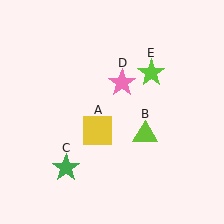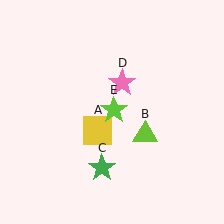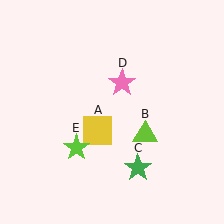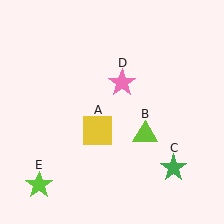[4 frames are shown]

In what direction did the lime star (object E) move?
The lime star (object E) moved down and to the left.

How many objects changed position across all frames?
2 objects changed position: green star (object C), lime star (object E).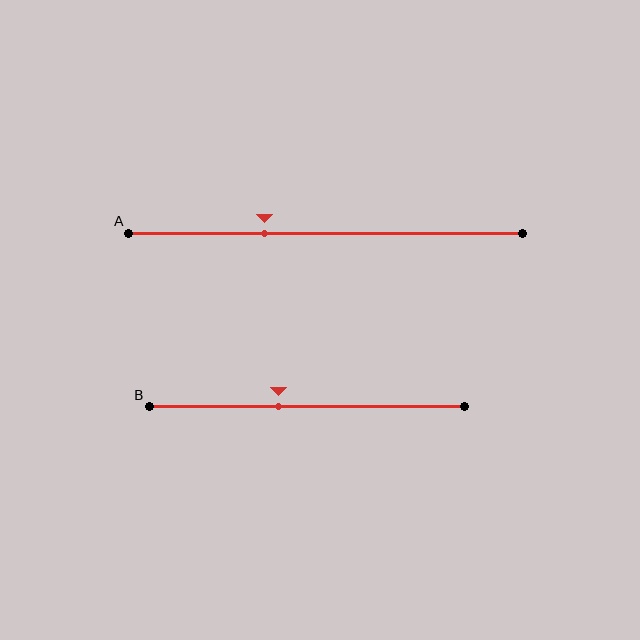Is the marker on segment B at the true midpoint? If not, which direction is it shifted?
No, the marker on segment B is shifted to the left by about 9% of the segment length.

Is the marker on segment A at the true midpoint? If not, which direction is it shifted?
No, the marker on segment A is shifted to the left by about 16% of the segment length.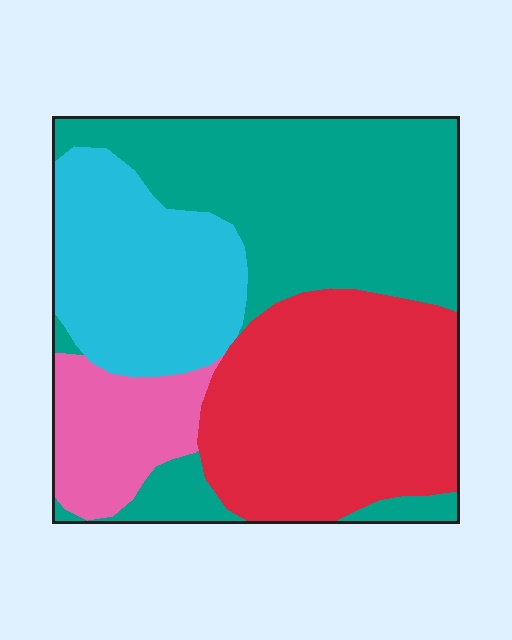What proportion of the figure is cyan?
Cyan covers 20% of the figure.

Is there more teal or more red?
Teal.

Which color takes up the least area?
Pink, at roughly 10%.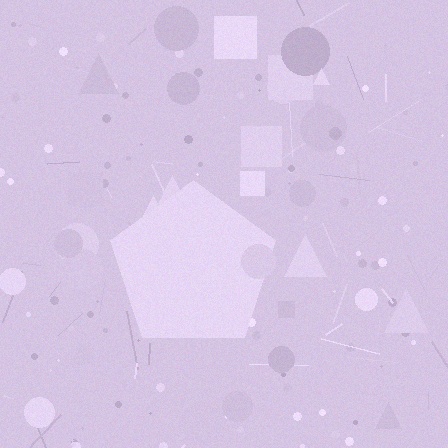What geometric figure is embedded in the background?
A pentagon is embedded in the background.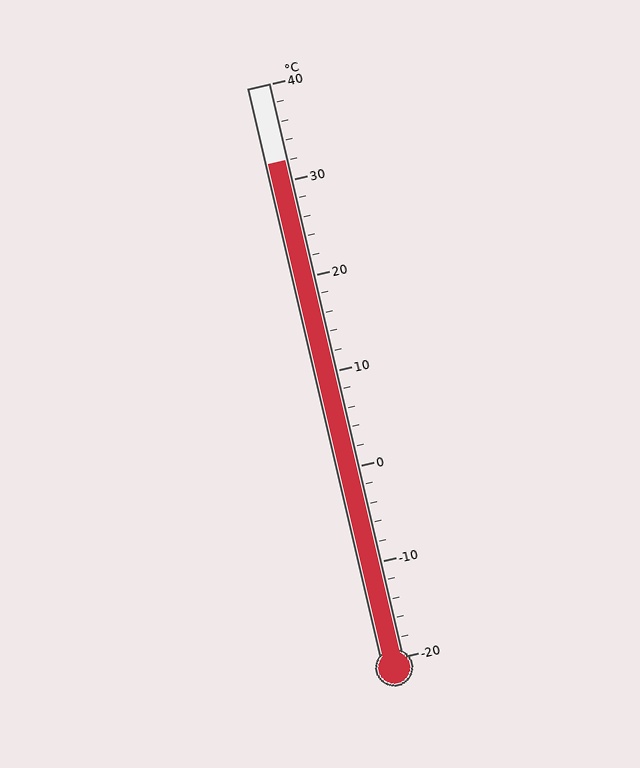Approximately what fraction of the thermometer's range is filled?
The thermometer is filled to approximately 85% of its range.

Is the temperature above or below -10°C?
The temperature is above -10°C.